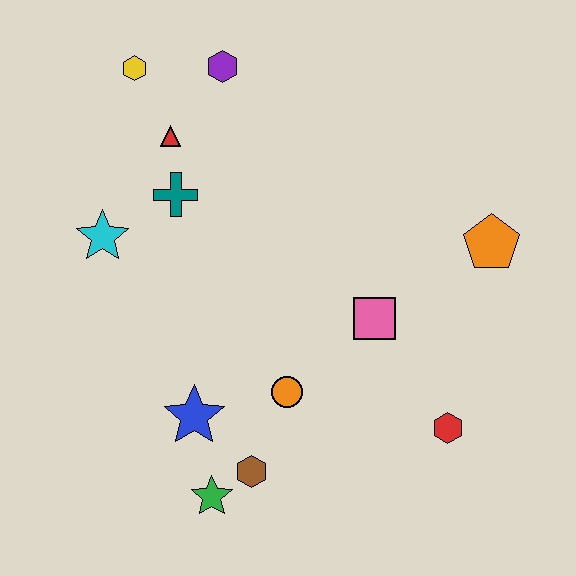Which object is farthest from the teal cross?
The red hexagon is farthest from the teal cross.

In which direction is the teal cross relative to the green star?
The teal cross is above the green star.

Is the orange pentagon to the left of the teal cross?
No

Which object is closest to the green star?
The brown hexagon is closest to the green star.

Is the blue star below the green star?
No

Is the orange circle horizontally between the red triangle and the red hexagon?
Yes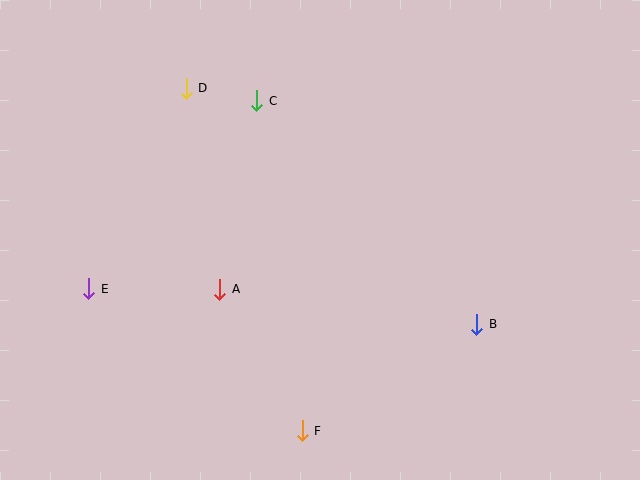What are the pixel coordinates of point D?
Point D is at (186, 88).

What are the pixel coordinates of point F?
Point F is at (302, 431).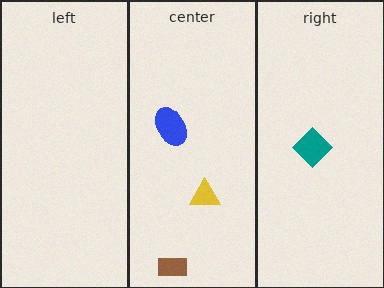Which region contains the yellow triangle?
The center region.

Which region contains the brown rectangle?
The center region.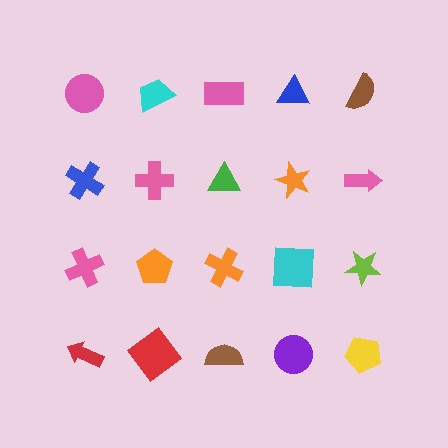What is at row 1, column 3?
A pink rectangle.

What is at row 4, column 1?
A red arrow.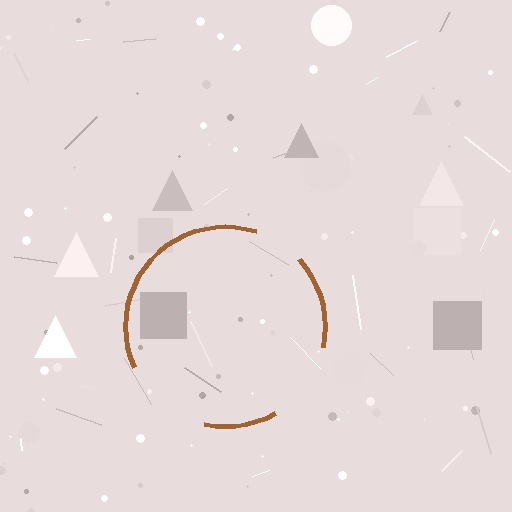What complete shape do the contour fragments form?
The contour fragments form a circle.